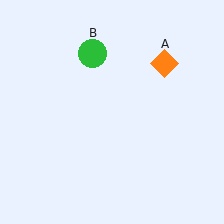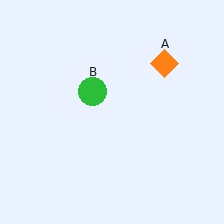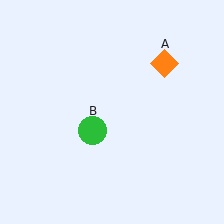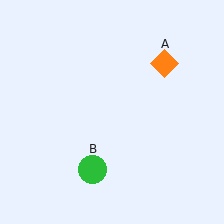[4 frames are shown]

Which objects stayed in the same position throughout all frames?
Orange diamond (object A) remained stationary.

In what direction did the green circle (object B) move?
The green circle (object B) moved down.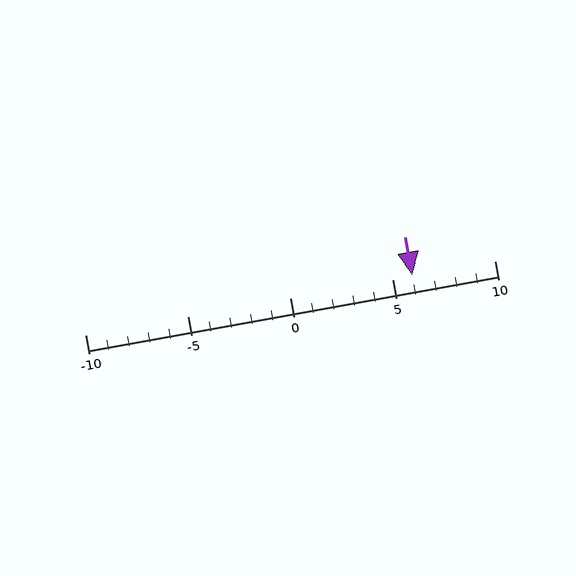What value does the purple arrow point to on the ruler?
The purple arrow points to approximately 6.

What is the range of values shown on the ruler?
The ruler shows values from -10 to 10.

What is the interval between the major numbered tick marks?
The major tick marks are spaced 5 units apart.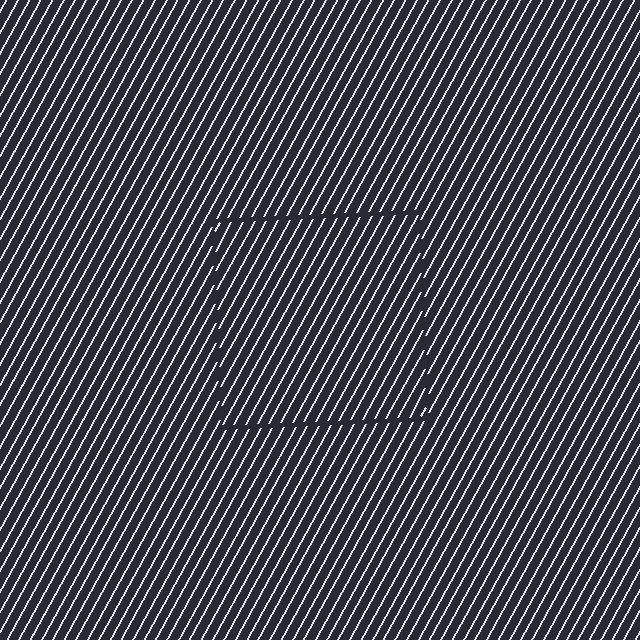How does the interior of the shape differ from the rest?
The interior of the shape contains the same grating, shifted by half a period — the contour is defined by the phase discontinuity where line-ends from the inner and outer gratings abut.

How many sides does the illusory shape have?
4 sides — the line-ends trace a square.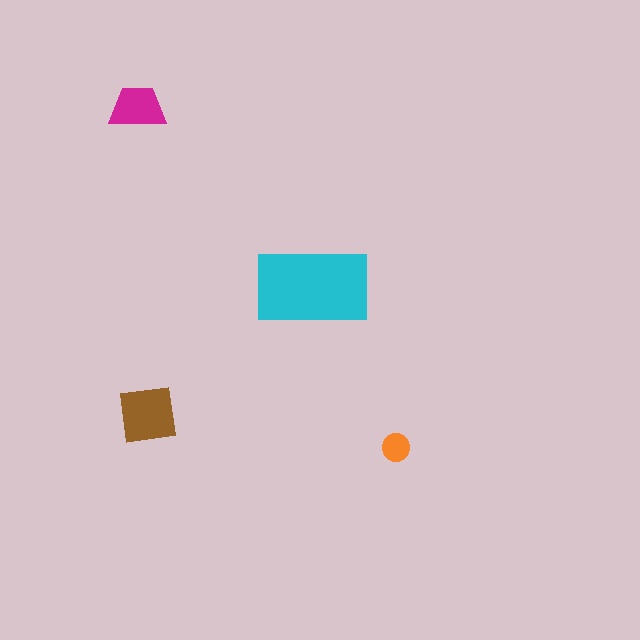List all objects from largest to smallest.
The cyan rectangle, the brown square, the magenta trapezoid, the orange circle.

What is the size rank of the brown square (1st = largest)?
2nd.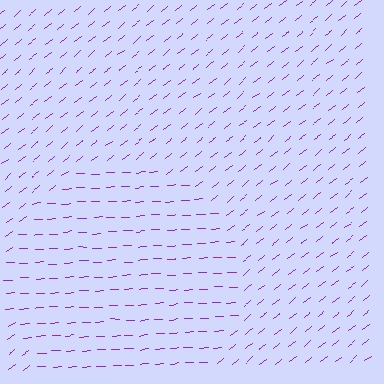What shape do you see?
I see a circle.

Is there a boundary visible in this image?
Yes, there is a texture boundary formed by a change in line orientation.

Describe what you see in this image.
The image is filled with small purple line segments. A circle region in the image has lines oriented differently from the surrounding lines, creating a visible texture boundary.